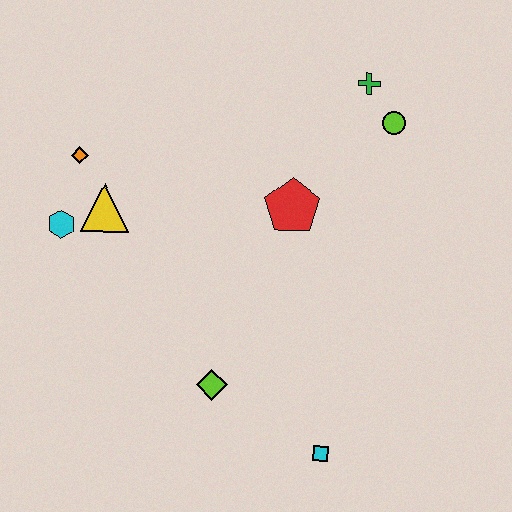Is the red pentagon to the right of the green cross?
No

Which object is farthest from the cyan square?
The orange diamond is farthest from the cyan square.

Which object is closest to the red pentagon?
The lime circle is closest to the red pentagon.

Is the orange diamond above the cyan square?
Yes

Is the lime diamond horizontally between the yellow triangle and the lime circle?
Yes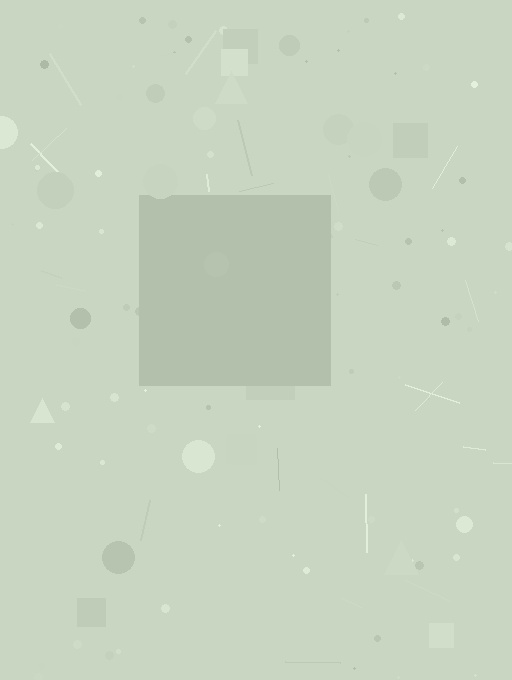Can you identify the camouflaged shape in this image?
The camouflaged shape is a square.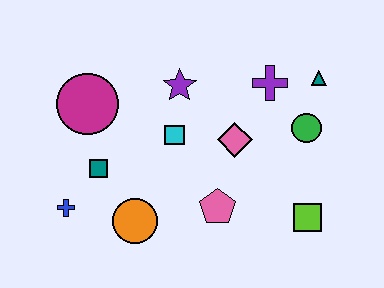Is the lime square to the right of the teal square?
Yes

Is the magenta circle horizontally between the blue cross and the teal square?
Yes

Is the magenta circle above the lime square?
Yes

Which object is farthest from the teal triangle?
The blue cross is farthest from the teal triangle.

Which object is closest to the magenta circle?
The teal square is closest to the magenta circle.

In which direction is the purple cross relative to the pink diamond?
The purple cross is above the pink diamond.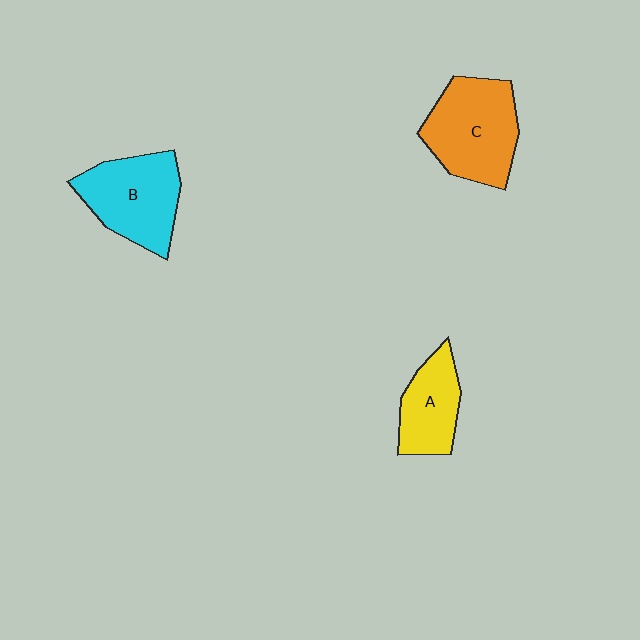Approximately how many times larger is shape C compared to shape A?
Approximately 1.6 times.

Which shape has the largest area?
Shape C (orange).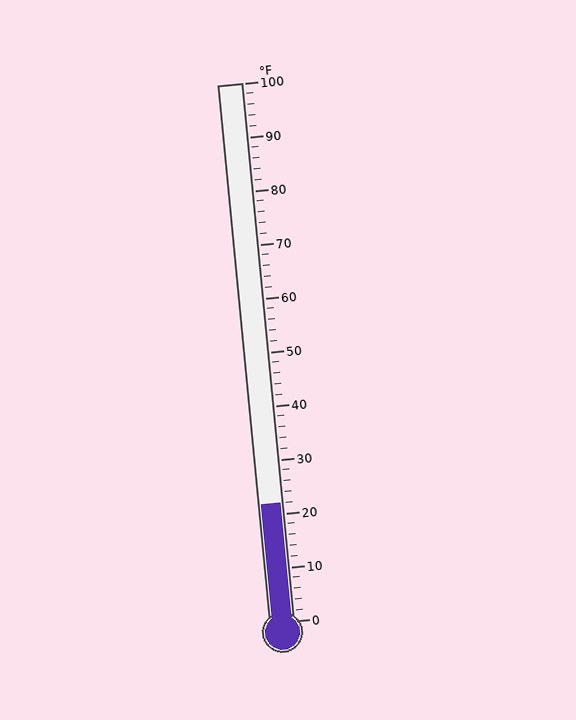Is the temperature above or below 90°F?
The temperature is below 90°F.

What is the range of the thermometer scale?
The thermometer scale ranges from 0°F to 100°F.